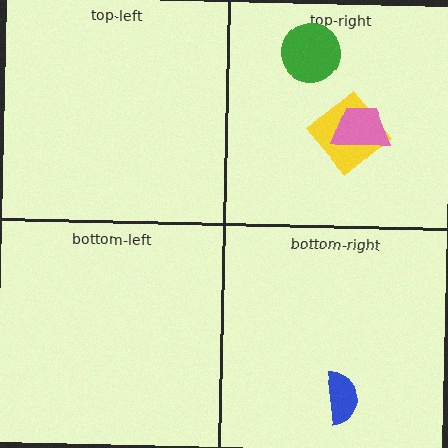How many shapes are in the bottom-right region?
1.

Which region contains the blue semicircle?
The bottom-right region.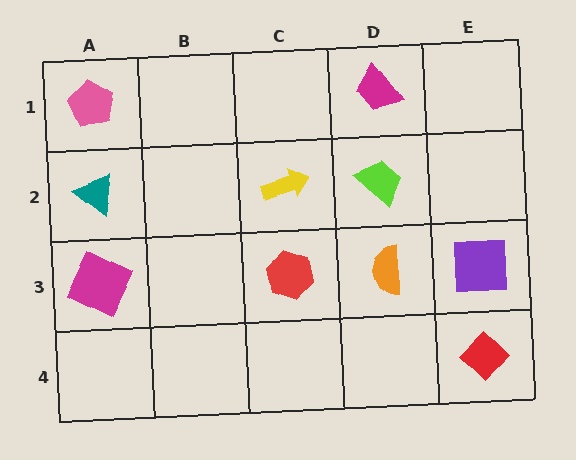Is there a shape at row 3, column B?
No, that cell is empty.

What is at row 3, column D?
An orange semicircle.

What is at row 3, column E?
A purple square.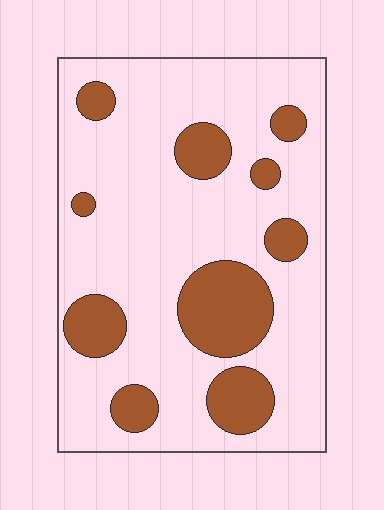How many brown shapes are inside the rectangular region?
10.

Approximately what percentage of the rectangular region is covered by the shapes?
Approximately 20%.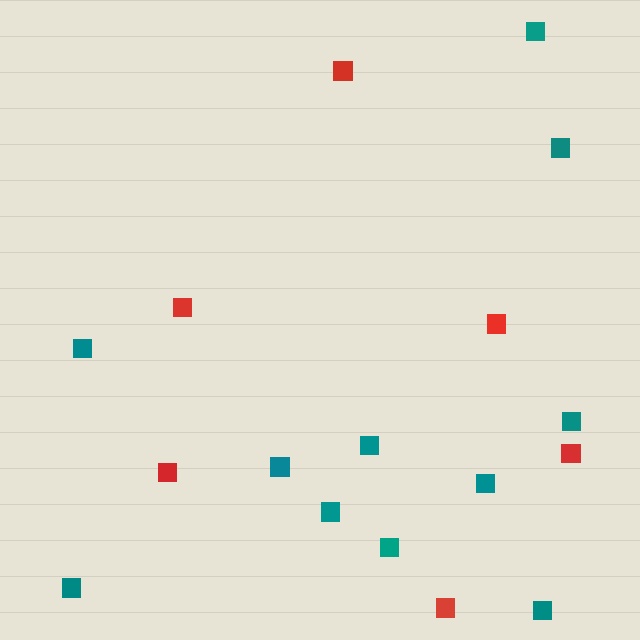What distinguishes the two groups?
There are 2 groups: one group of red squares (6) and one group of teal squares (11).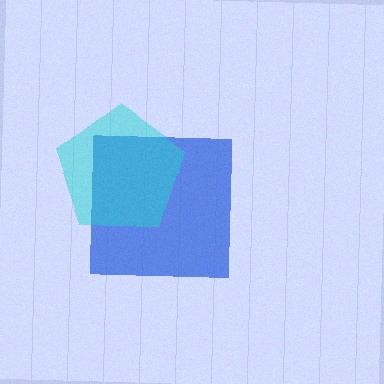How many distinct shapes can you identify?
There are 2 distinct shapes: a blue square, a cyan pentagon.